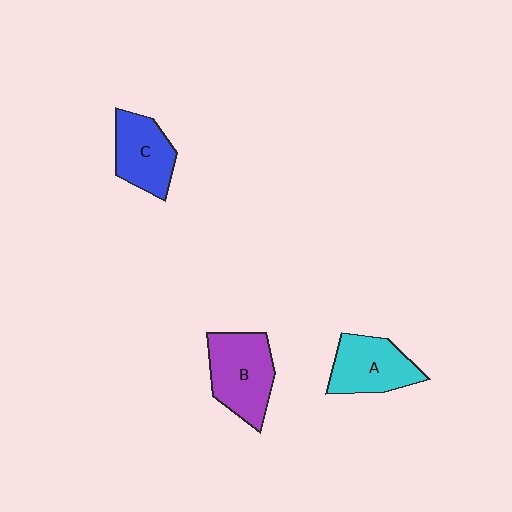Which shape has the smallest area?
Shape C (blue).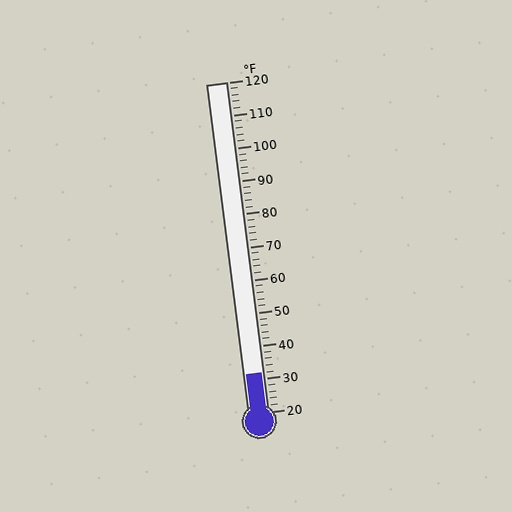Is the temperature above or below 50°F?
The temperature is below 50°F.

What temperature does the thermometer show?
The thermometer shows approximately 32°F.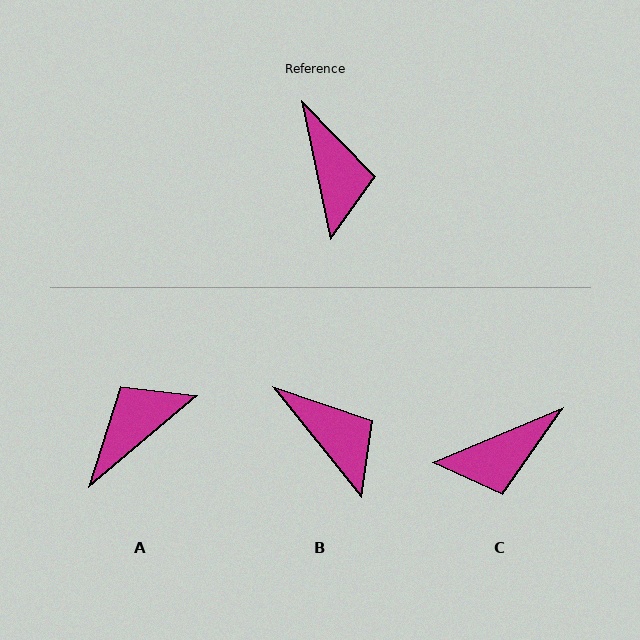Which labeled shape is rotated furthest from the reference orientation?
A, about 118 degrees away.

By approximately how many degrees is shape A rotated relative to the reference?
Approximately 118 degrees counter-clockwise.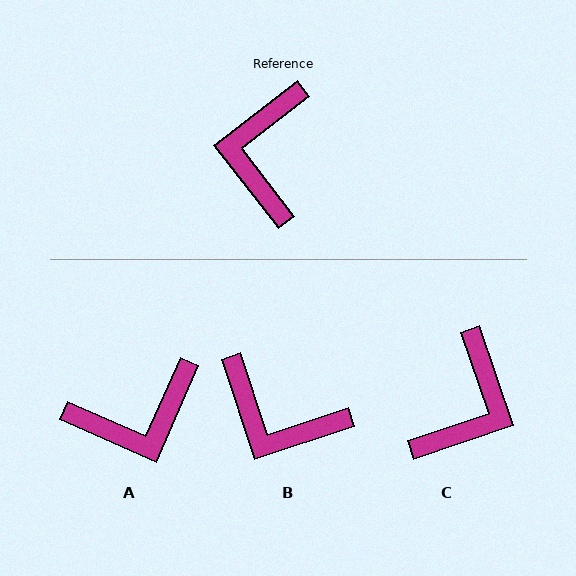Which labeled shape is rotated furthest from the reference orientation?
C, about 161 degrees away.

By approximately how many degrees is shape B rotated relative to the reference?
Approximately 70 degrees counter-clockwise.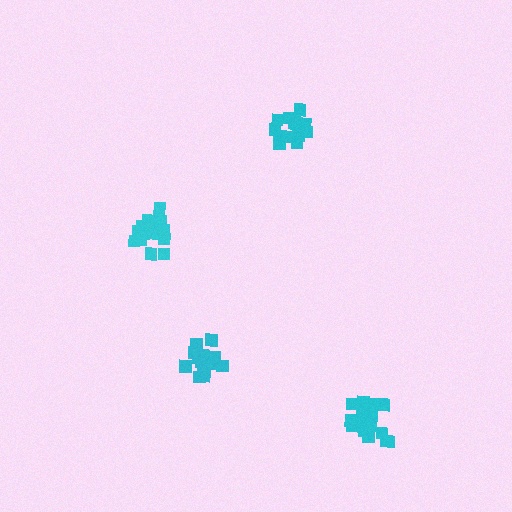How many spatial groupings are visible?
There are 4 spatial groupings.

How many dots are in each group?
Group 1: 16 dots, Group 2: 19 dots, Group 3: 20 dots, Group 4: 20 dots (75 total).